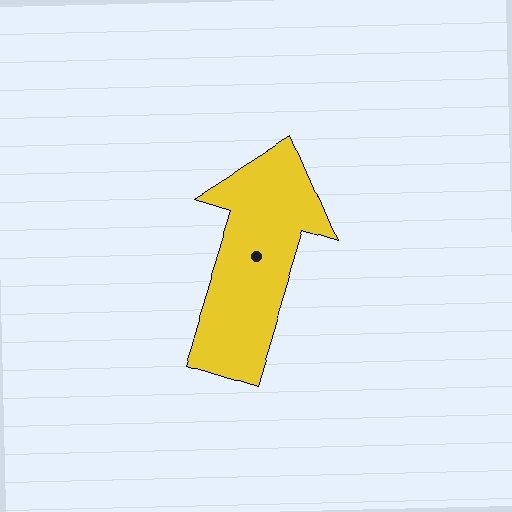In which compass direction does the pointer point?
North.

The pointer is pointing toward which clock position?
Roughly 1 o'clock.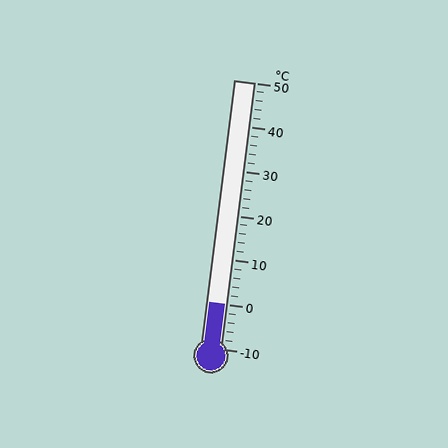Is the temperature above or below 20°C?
The temperature is below 20°C.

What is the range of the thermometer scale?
The thermometer scale ranges from -10°C to 50°C.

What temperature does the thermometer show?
The thermometer shows approximately 0°C.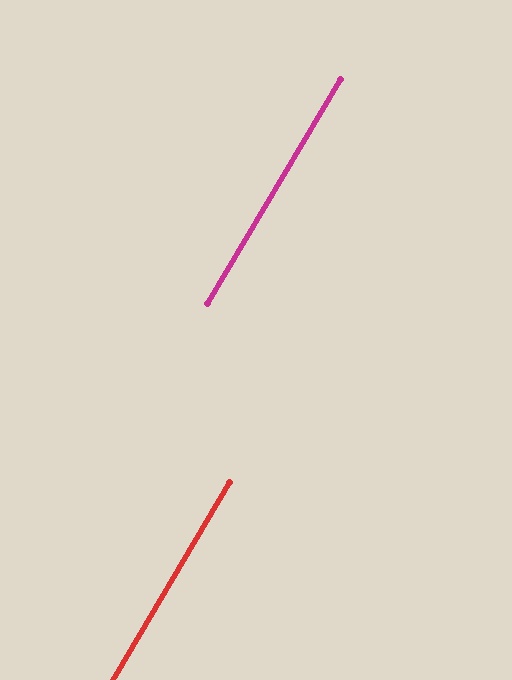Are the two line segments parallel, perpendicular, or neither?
Parallel — their directions differ by only 0.1°.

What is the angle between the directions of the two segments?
Approximately 0 degrees.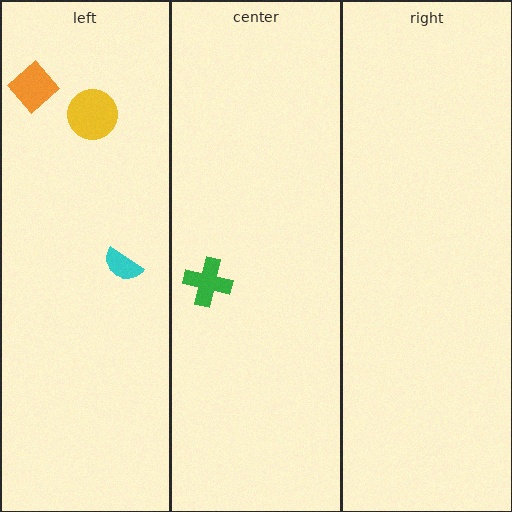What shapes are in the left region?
The cyan semicircle, the orange diamond, the yellow circle.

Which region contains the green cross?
The center region.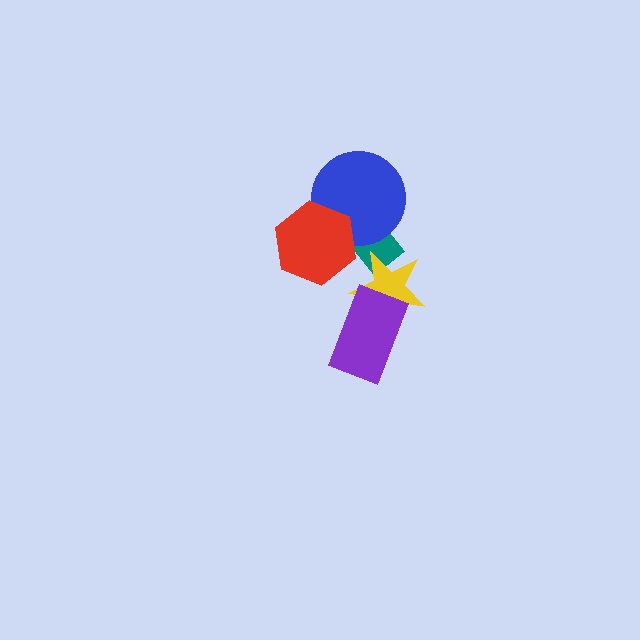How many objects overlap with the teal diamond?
3 objects overlap with the teal diamond.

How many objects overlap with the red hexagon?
2 objects overlap with the red hexagon.